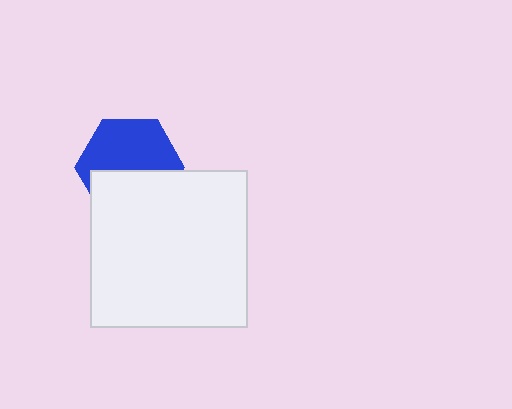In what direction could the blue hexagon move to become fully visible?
The blue hexagon could move up. That would shift it out from behind the white square entirely.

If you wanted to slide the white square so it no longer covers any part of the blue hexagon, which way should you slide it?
Slide it down — that is the most direct way to separate the two shapes.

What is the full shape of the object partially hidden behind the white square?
The partially hidden object is a blue hexagon.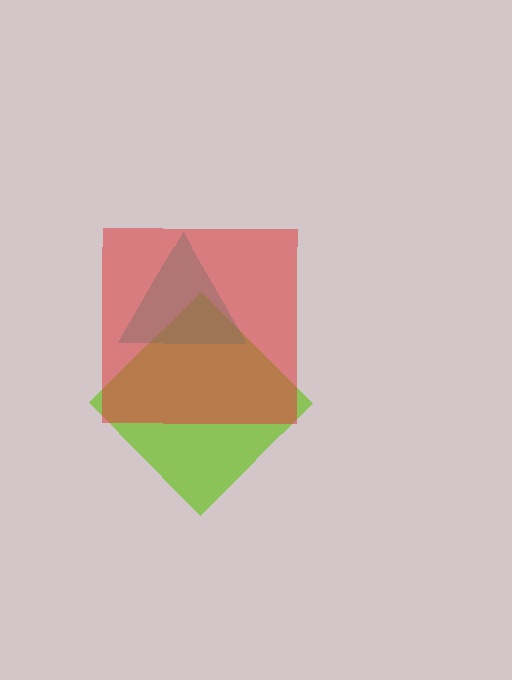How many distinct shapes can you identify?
There are 3 distinct shapes: a lime diamond, a teal triangle, a red square.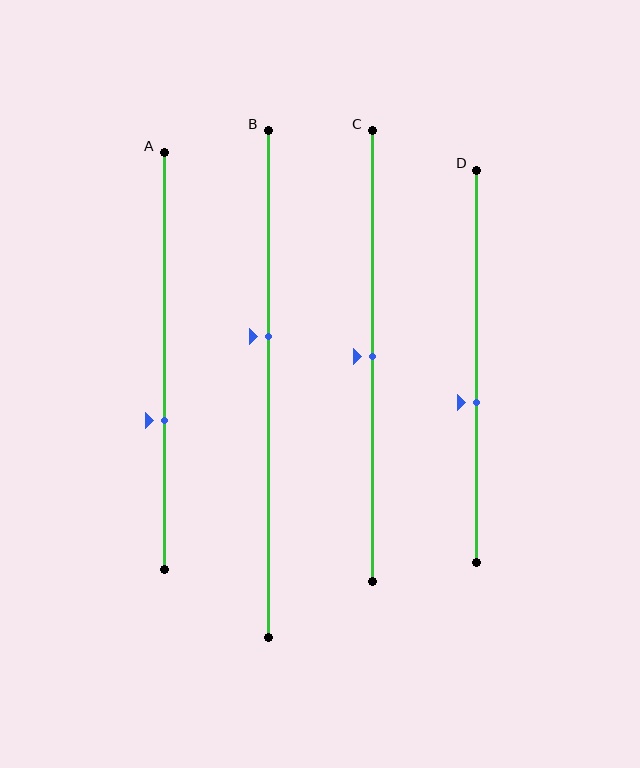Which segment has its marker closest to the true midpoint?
Segment C has its marker closest to the true midpoint.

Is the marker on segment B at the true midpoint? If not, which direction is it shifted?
No, the marker on segment B is shifted upward by about 10% of the segment length.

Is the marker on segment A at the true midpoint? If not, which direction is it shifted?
No, the marker on segment A is shifted downward by about 14% of the segment length.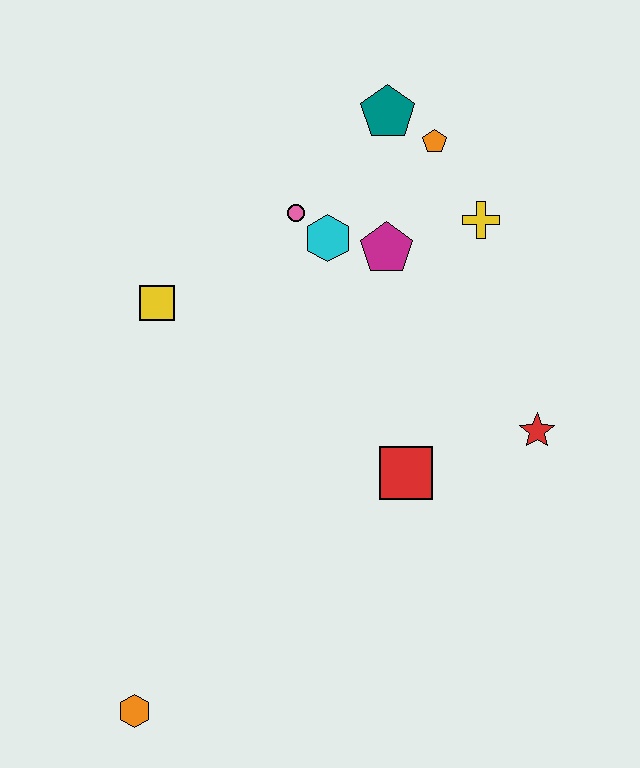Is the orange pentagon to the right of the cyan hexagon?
Yes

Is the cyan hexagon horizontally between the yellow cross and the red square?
No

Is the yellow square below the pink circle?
Yes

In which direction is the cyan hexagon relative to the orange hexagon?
The cyan hexagon is above the orange hexagon.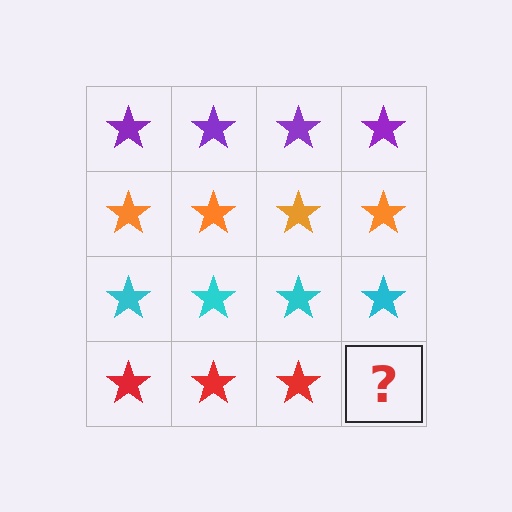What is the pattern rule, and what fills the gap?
The rule is that each row has a consistent color. The gap should be filled with a red star.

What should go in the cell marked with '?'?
The missing cell should contain a red star.